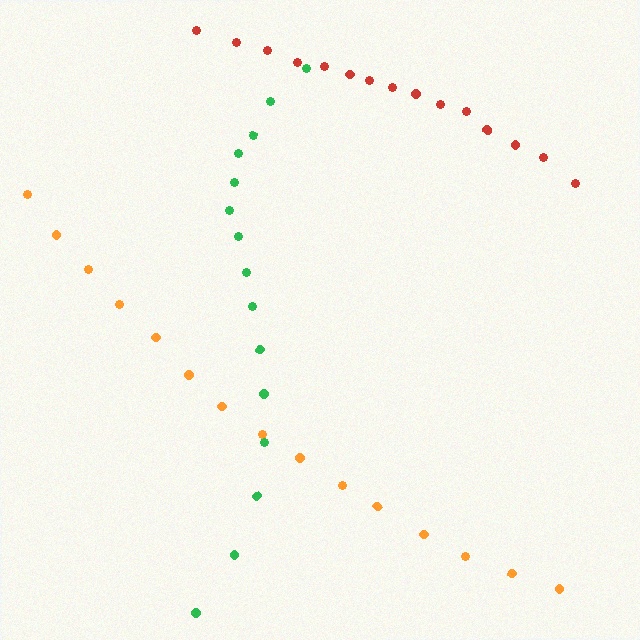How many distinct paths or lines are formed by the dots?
There are 3 distinct paths.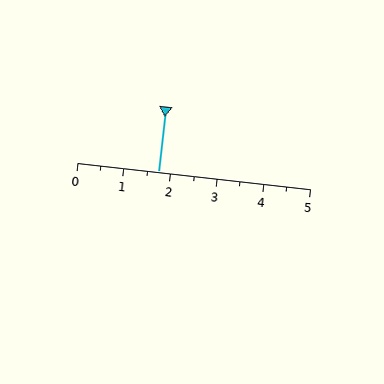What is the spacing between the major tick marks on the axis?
The major ticks are spaced 1 apart.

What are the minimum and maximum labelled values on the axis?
The axis runs from 0 to 5.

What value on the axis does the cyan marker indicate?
The marker indicates approximately 1.8.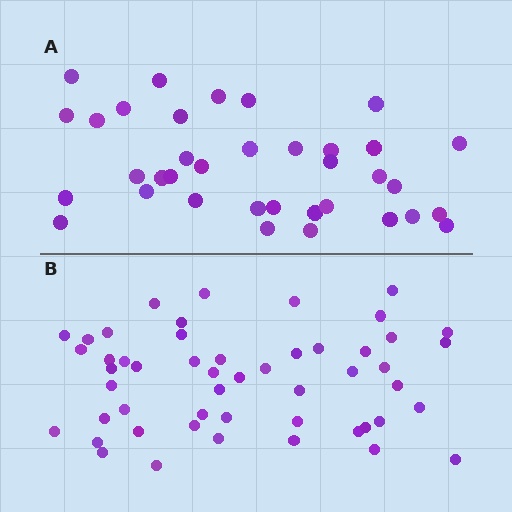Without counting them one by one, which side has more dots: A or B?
Region B (the bottom region) has more dots.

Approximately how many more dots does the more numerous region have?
Region B has approximately 15 more dots than region A.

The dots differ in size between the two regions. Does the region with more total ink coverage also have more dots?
No. Region A has more total ink coverage because its dots are larger, but region B actually contains more individual dots. Total area can be misleading — the number of items is what matters here.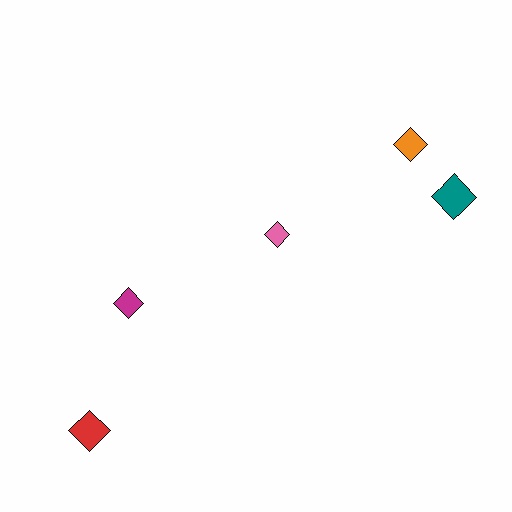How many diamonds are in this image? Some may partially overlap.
There are 5 diamonds.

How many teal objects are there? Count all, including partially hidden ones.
There is 1 teal object.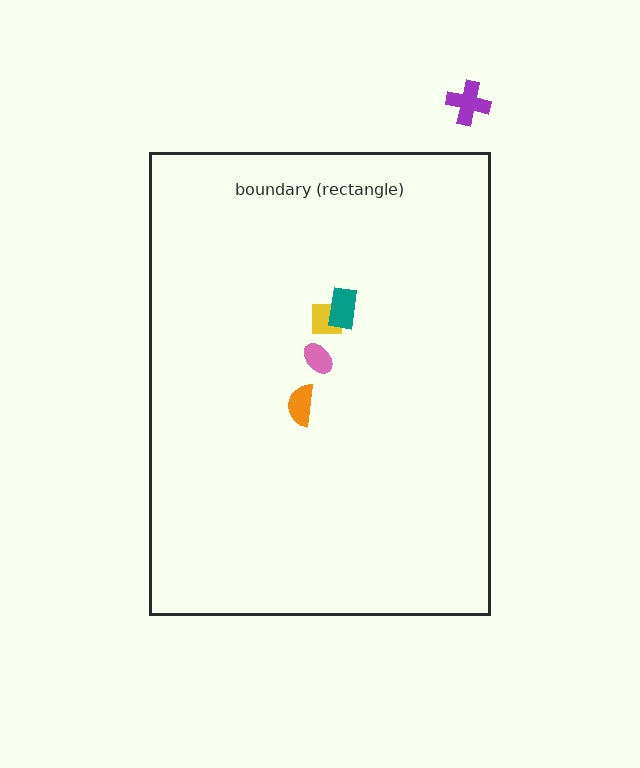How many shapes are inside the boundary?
4 inside, 1 outside.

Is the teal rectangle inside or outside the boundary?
Inside.